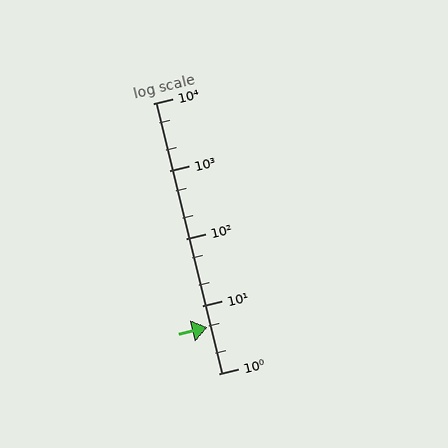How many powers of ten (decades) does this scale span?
The scale spans 4 decades, from 1 to 10000.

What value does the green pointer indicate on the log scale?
The pointer indicates approximately 4.9.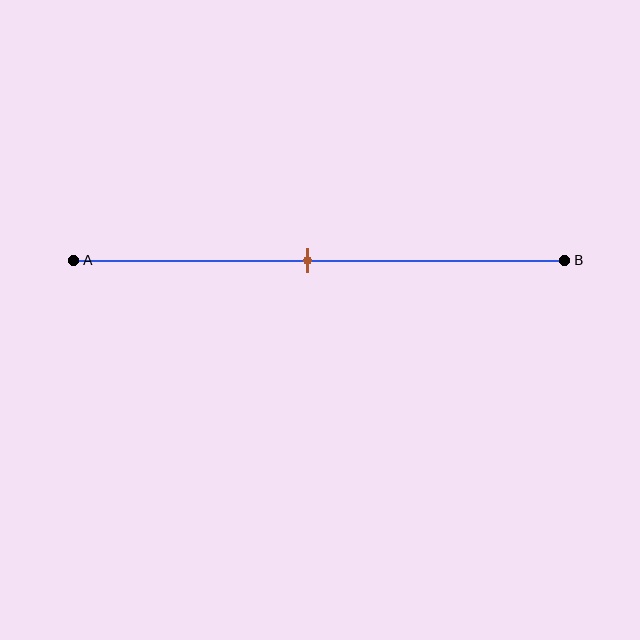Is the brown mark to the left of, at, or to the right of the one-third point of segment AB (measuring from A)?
The brown mark is to the right of the one-third point of segment AB.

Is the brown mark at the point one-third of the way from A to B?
No, the mark is at about 50% from A, not at the 33% one-third point.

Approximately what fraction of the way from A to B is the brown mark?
The brown mark is approximately 50% of the way from A to B.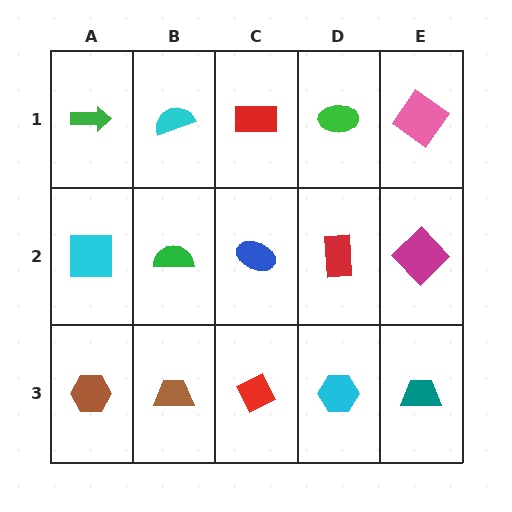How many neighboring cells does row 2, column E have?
3.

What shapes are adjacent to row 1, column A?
A cyan square (row 2, column A), a cyan semicircle (row 1, column B).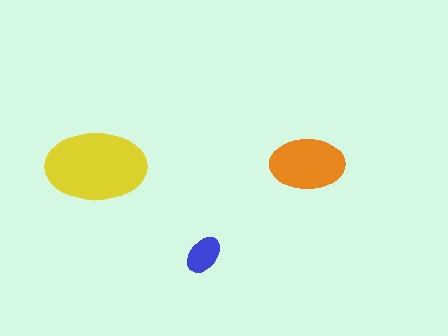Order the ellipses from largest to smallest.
the yellow one, the orange one, the blue one.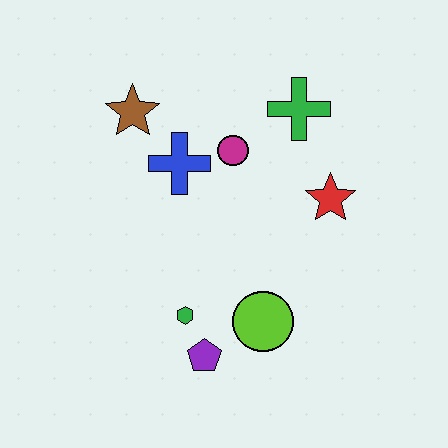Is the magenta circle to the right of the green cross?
No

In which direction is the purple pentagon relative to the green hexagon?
The purple pentagon is below the green hexagon.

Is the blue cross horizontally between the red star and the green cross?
No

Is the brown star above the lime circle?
Yes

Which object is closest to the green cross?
The magenta circle is closest to the green cross.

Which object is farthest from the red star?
The brown star is farthest from the red star.